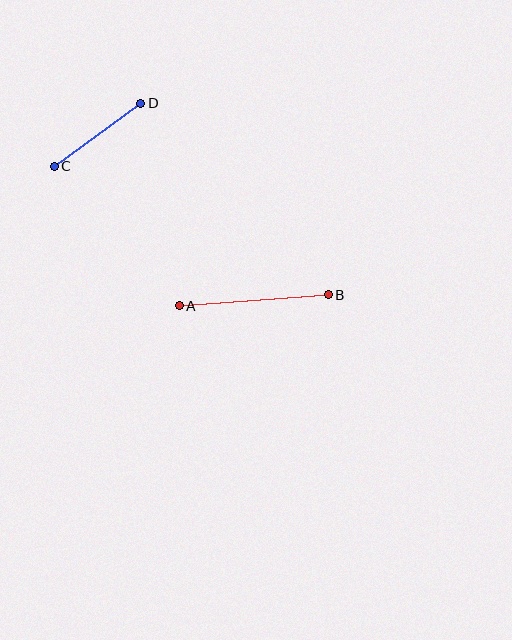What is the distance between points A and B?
The distance is approximately 150 pixels.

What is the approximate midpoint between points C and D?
The midpoint is at approximately (97, 135) pixels.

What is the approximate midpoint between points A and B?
The midpoint is at approximately (254, 300) pixels.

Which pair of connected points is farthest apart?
Points A and B are farthest apart.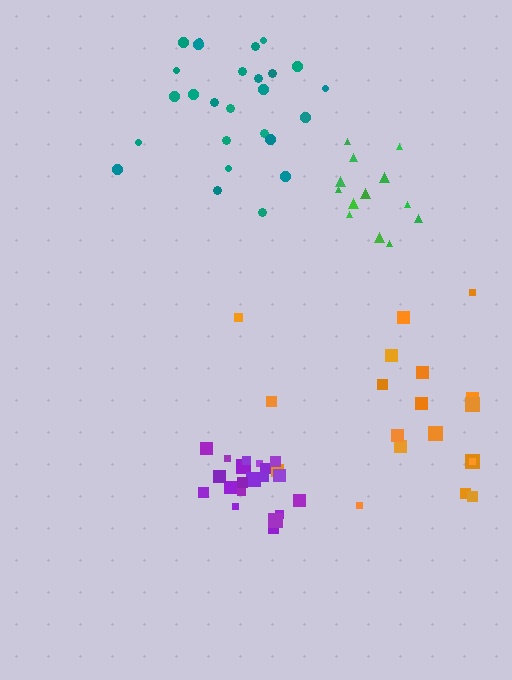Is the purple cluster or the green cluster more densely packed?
Purple.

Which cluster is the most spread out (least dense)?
Orange.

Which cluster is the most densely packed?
Purple.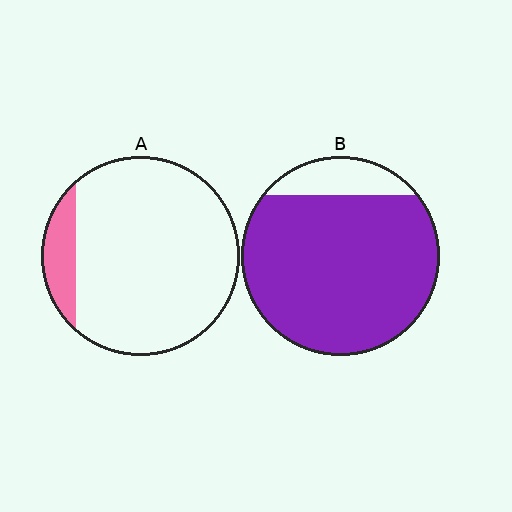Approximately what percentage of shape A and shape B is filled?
A is approximately 10% and B is approximately 85%.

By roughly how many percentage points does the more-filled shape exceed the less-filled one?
By roughly 75 percentage points (B over A).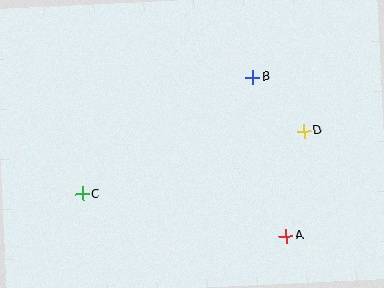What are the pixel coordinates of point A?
Point A is at (286, 236).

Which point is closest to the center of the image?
Point B at (253, 78) is closest to the center.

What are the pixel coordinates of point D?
Point D is at (304, 131).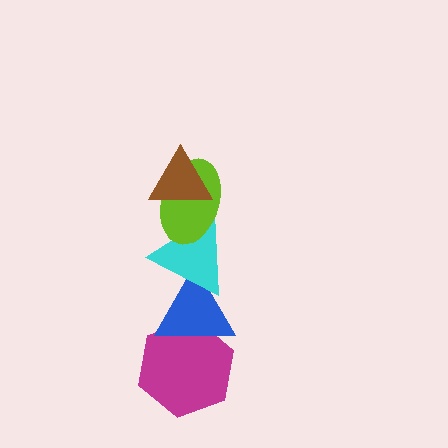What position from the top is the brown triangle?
The brown triangle is 1st from the top.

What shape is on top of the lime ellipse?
The brown triangle is on top of the lime ellipse.